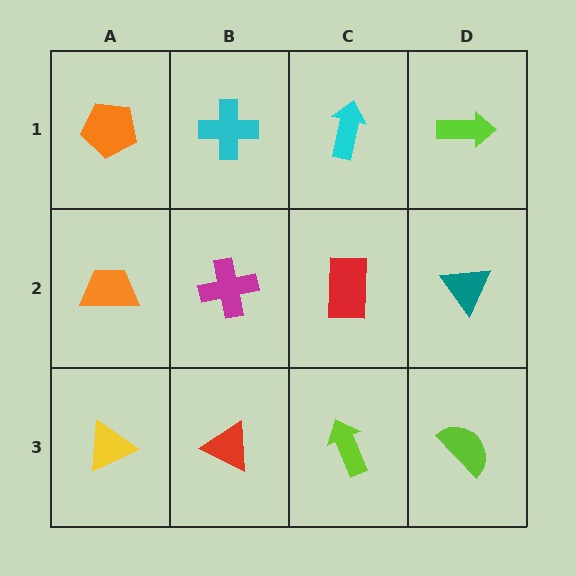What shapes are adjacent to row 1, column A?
An orange trapezoid (row 2, column A), a cyan cross (row 1, column B).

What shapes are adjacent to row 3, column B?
A magenta cross (row 2, column B), a yellow triangle (row 3, column A), a lime arrow (row 3, column C).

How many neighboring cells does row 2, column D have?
3.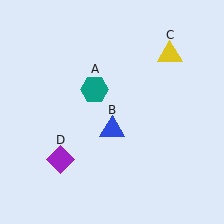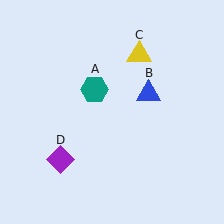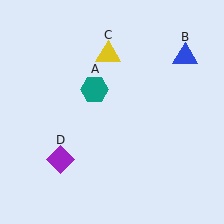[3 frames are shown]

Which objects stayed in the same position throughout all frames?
Teal hexagon (object A) and purple diamond (object D) remained stationary.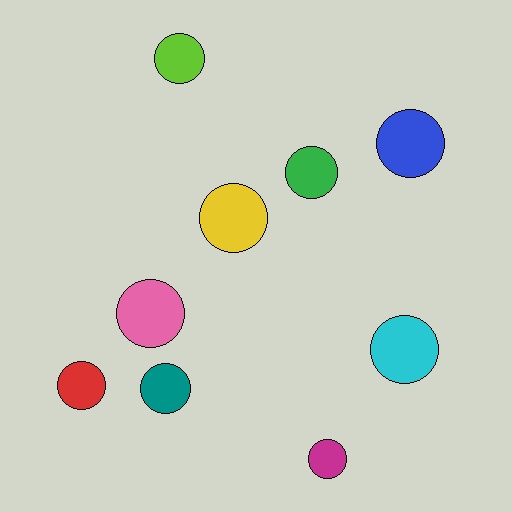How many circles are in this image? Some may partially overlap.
There are 9 circles.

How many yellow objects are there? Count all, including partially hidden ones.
There is 1 yellow object.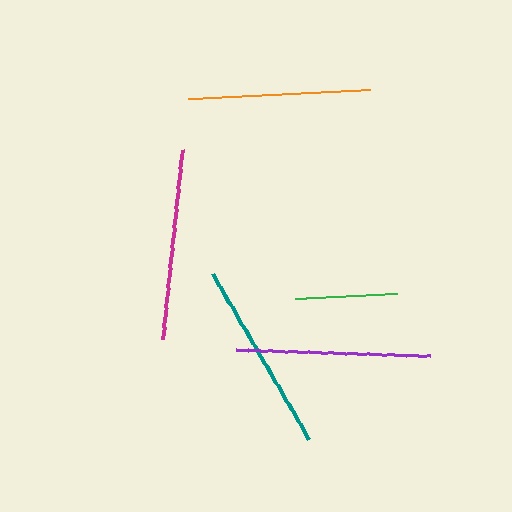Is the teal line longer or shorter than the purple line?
The purple line is longer than the teal line.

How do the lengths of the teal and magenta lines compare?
The teal and magenta lines are approximately the same length.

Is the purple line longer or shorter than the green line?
The purple line is longer than the green line.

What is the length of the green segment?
The green segment is approximately 102 pixels long.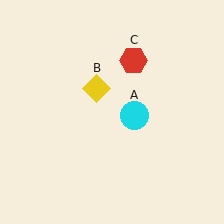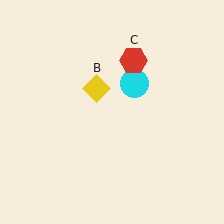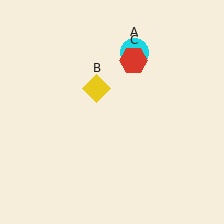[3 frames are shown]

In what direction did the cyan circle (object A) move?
The cyan circle (object A) moved up.